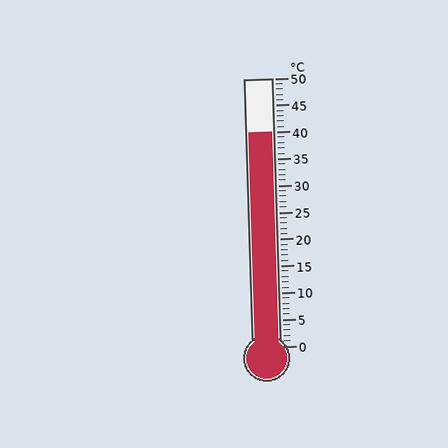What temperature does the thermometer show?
The thermometer shows approximately 40°C.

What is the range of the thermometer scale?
The thermometer scale ranges from 0°C to 50°C.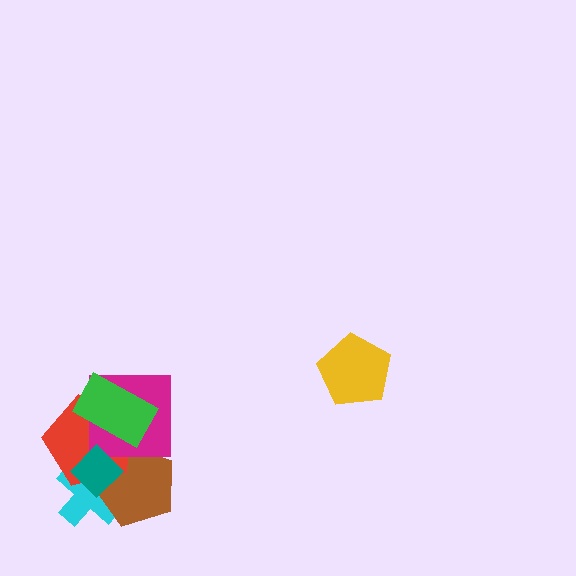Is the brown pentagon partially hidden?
Yes, it is partially covered by another shape.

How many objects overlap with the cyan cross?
3 objects overlap with the cyan cross.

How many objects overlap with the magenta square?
3 objects overlap with the magenta square.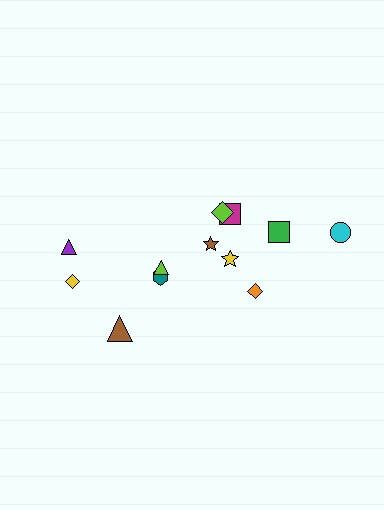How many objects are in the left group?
There are 5 objects.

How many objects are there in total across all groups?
There are 12 objects.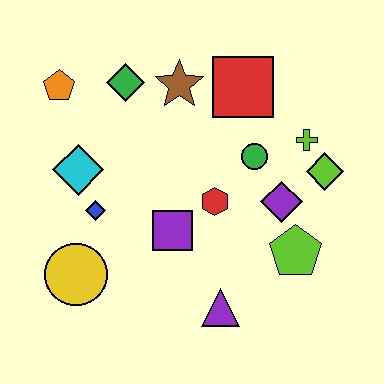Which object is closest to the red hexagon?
The purple square is closest to the red hexagon.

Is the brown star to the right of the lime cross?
No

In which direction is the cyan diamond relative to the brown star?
The cyan diamond is to the left of the brown star.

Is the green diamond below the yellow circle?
No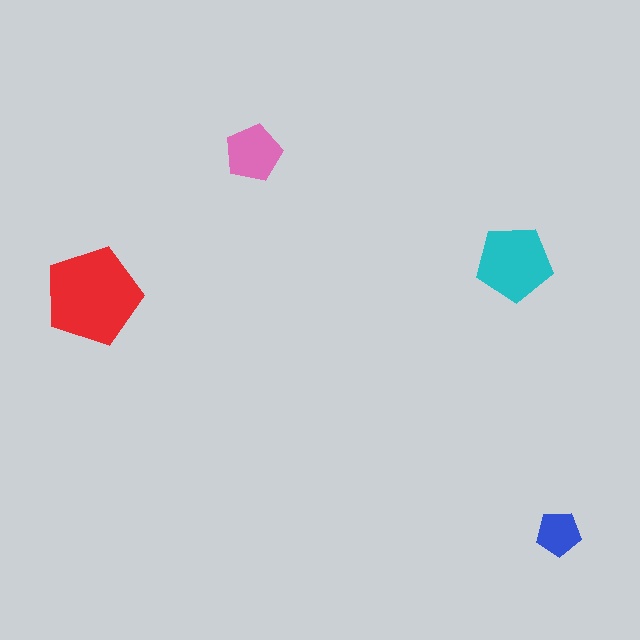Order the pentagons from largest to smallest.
the red one, the cyan one, the pink one, the blue one.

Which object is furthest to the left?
The red pentagon is leftmost.